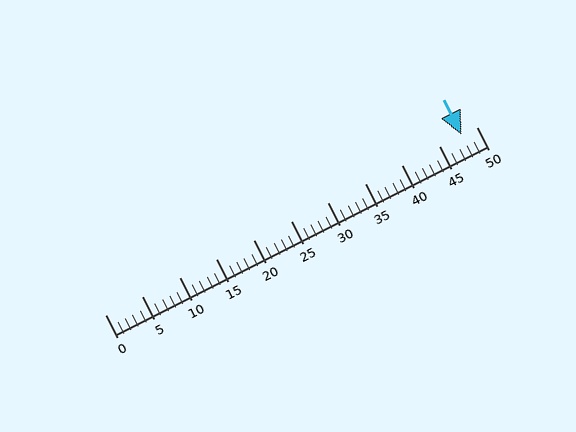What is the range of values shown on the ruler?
The ruler shows values from 0 to 50.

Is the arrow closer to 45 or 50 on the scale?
The arrow is closer to 50.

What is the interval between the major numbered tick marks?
The major tick marks are spaced 5 units apart.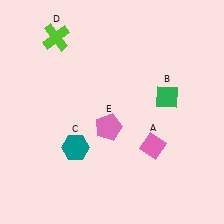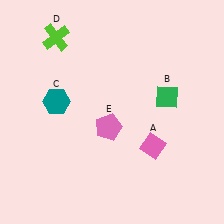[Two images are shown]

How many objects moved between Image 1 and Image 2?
1 object moved between the two images.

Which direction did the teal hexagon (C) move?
The teal hexagon (C) moved up.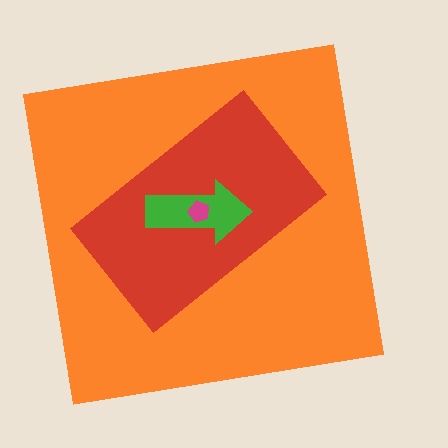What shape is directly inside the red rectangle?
The green arrow.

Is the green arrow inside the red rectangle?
Yes.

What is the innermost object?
The magenta pentagon.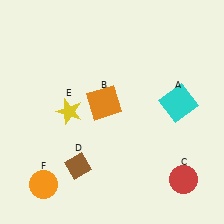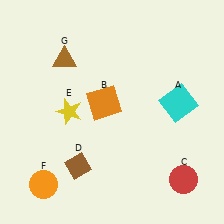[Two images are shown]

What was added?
A brown triangle (G) was added in Image 2.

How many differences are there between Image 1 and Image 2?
There is 1 difference between the two images.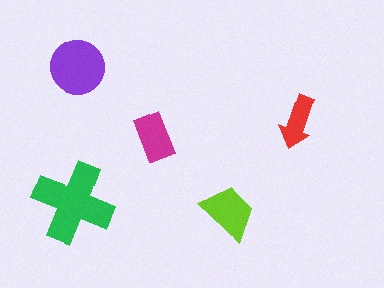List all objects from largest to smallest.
The green cross, the purple circle, the lime trapezoid, the magenta rectangle, the red arrow.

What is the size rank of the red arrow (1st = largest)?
5th.